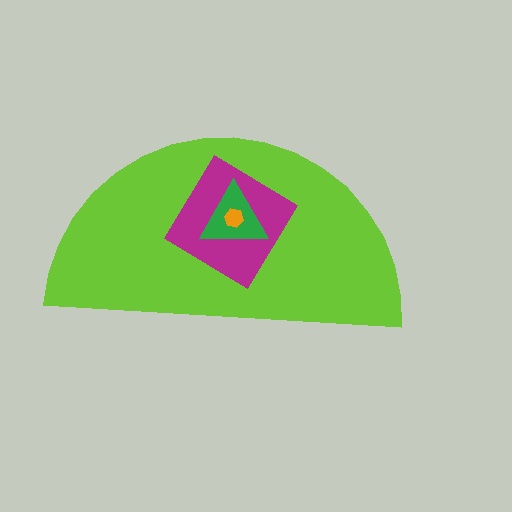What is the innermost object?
The orange hexagon.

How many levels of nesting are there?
4.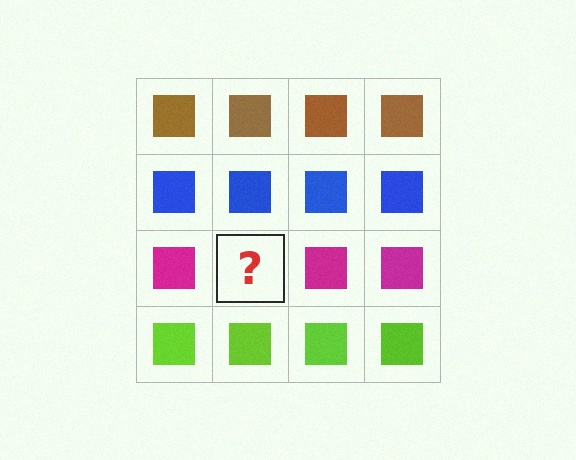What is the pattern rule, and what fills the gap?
The rule is that each row has a consistent color. The gap should be filled with a magenta square.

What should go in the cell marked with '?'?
The missing cell should contain a magenta square.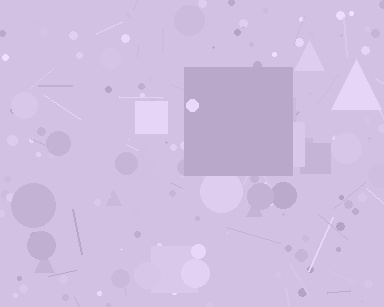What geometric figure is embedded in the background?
A square is embedded in the background.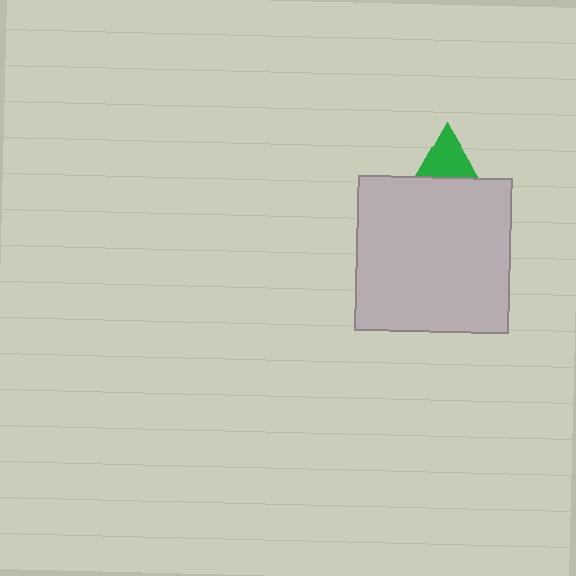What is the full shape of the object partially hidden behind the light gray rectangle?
The partially hidden object is a green triangle.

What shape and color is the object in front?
The object in front is a light gray rectangle.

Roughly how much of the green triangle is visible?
A small part of it is visible (roughly 39%).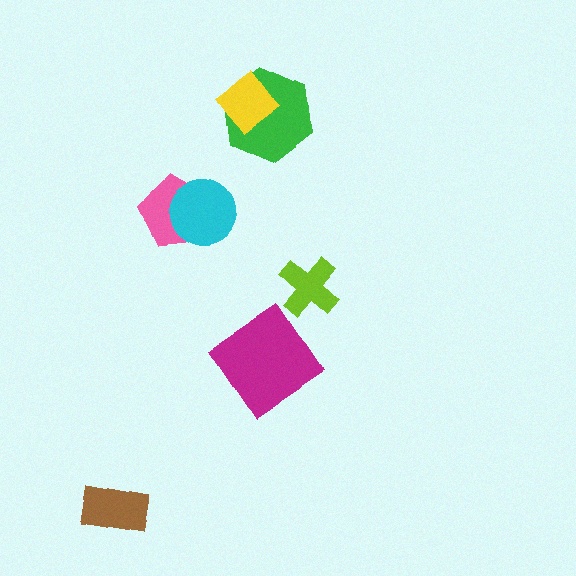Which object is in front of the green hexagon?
The yellow diamond is in front of the green hexagon.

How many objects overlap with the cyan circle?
1 object overlaps with the cyan circle.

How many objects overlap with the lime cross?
0 objects overlap with the lime cross.